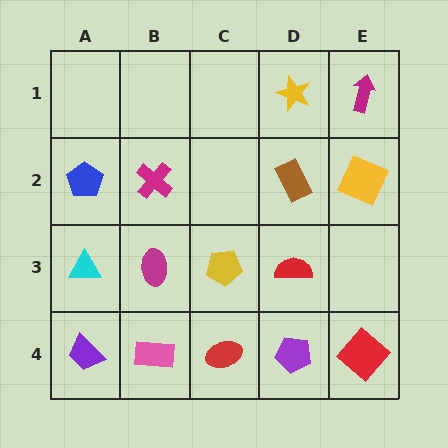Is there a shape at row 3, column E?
No, that cell is empty.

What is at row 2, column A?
A blue pentagon.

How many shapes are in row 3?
4 shapes.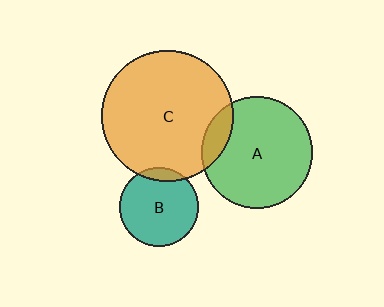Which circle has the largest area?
Circle C (orange).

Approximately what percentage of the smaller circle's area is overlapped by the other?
Approximately 15%.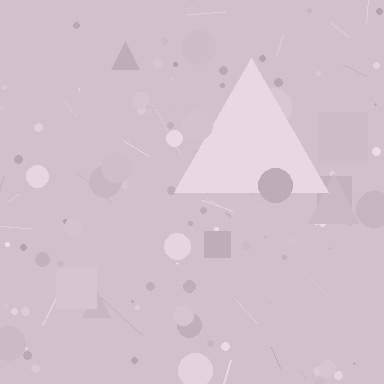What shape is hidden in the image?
A triangle is hidden in the image.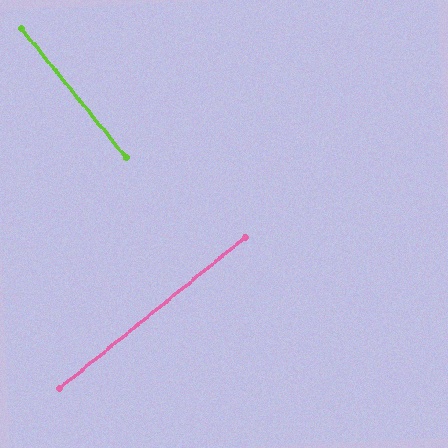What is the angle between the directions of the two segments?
Approximately 90 degrees.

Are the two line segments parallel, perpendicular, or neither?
Perpendicular — they meet at approximately 90°.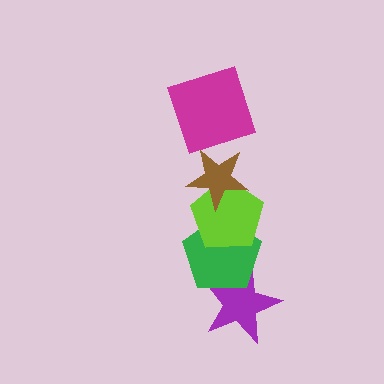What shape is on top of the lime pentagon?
The brown star is on top of the lime pentagon.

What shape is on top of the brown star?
The magenta square is on top of the brown star.